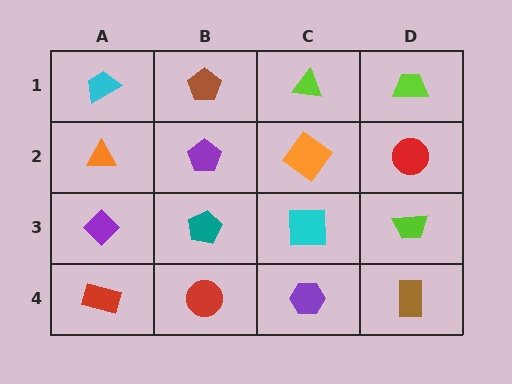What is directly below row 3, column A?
A red rectangle.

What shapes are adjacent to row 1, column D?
A red circle (row 2, column D), a lime triangle (row 1, column C).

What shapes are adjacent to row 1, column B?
A purple pentagon (row 2, column B), a cyan trapezoid (row 1, column A), a lime triangle (row 1, column C).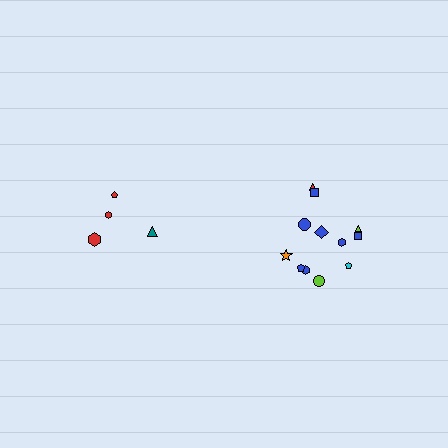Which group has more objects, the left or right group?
The right group.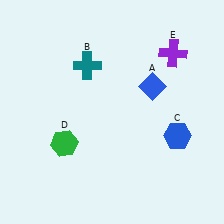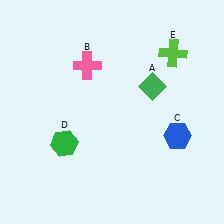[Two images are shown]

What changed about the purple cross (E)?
In Image 1, E is purple. In Image 2, it changed to lime.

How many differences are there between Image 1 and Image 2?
There are 3 differences between the two images.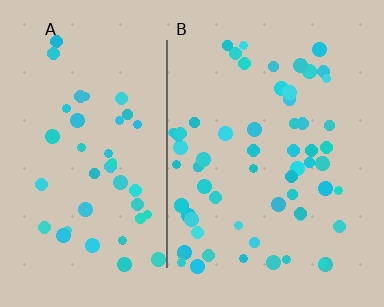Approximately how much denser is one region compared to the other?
Approximately 1.5× — region B over region A.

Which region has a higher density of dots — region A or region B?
B (the right).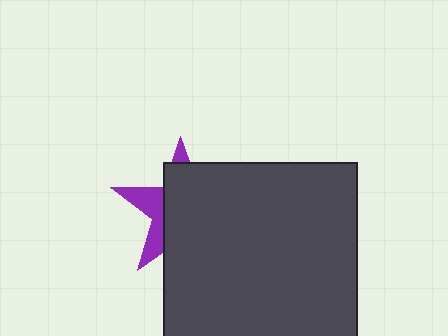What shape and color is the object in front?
The object in front is a dark gray rectangle.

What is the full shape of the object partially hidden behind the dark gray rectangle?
The partially hidden object is a purple star.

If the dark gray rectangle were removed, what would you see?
You would see the complete purple star.